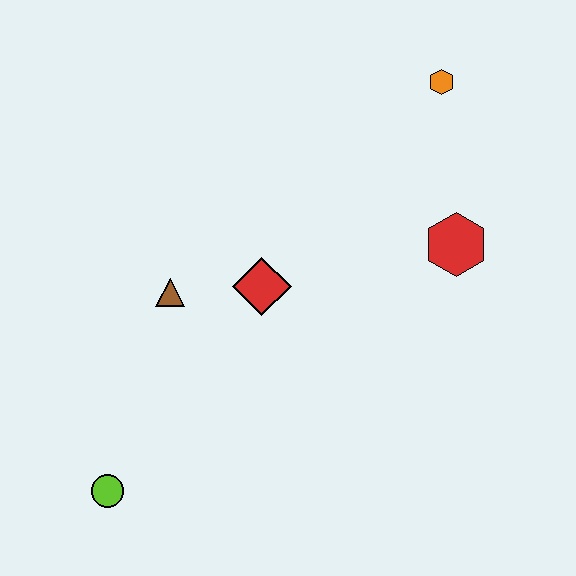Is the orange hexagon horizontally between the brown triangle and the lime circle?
No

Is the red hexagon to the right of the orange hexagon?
Yes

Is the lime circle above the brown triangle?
No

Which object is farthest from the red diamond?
The orange hexagon is farthest from the red diamond.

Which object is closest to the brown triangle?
The red diamond is closest to the brown triangle.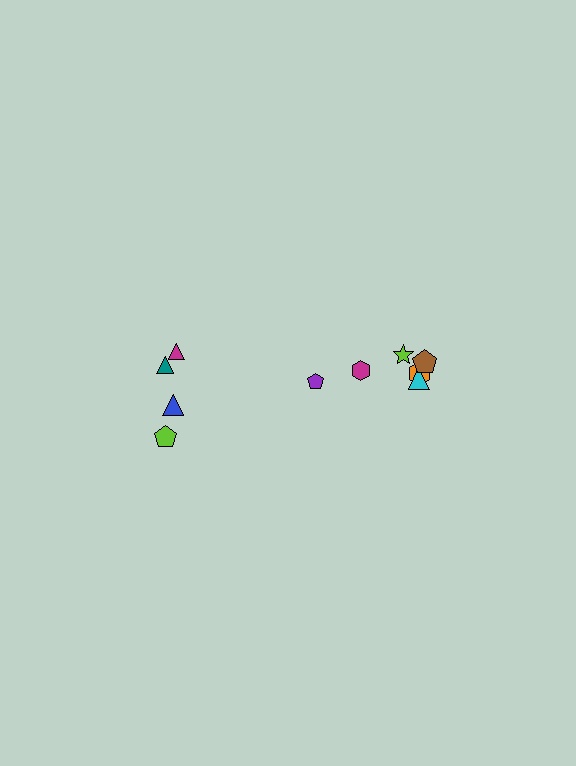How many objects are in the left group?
There are 4 objects.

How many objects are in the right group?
There are 6 objects.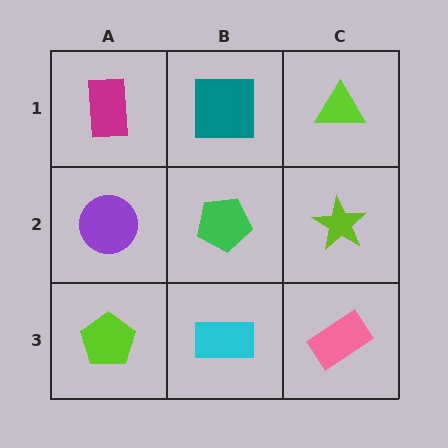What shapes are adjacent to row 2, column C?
A lime triangle (row 1, column C), a pink rectangle (row 3, column C), a green pentagon (row 2, column B).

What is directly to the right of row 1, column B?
A lime triangle.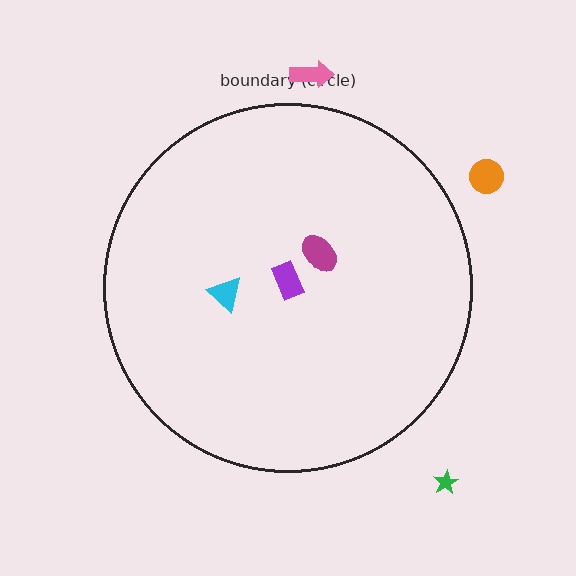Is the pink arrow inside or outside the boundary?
Outside.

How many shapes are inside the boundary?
3 inside, 3 outside.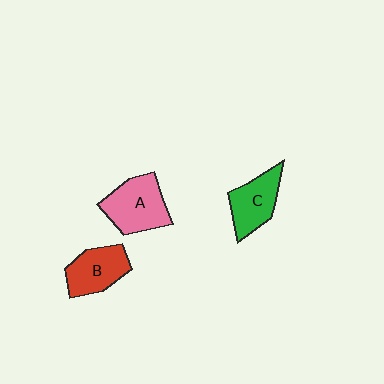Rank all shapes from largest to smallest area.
From largest to smallest: A (pink), B (red), C (green).